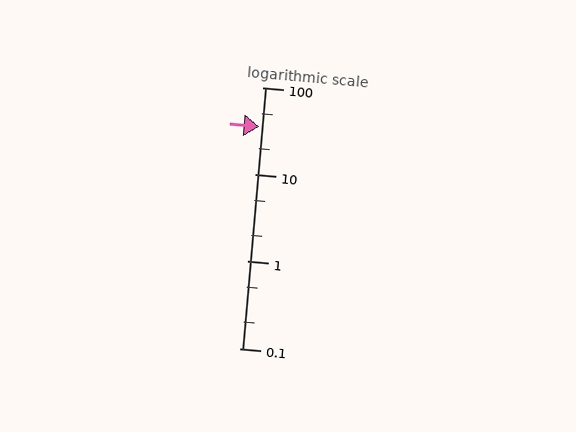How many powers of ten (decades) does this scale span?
The scale spans 3 decades, from 0.1 to 100.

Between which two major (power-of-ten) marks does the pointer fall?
The pointer is between 10 and 100.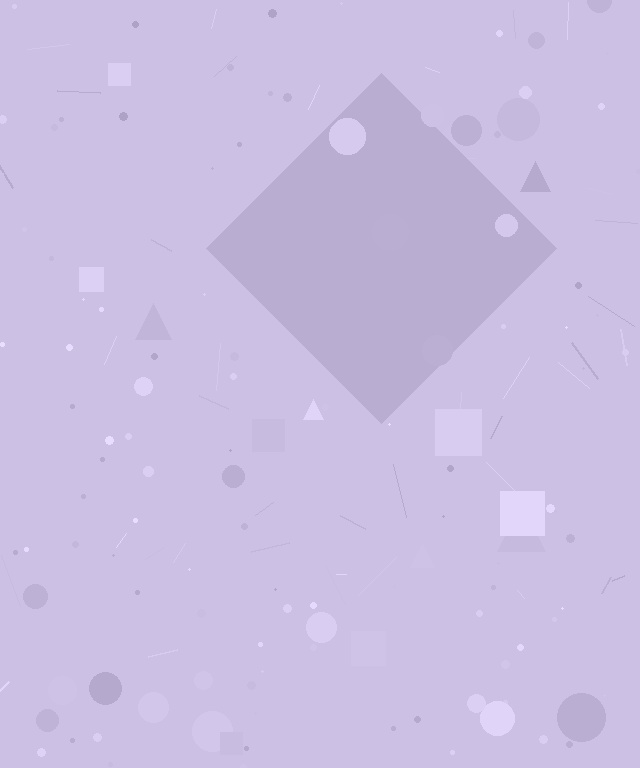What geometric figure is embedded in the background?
A diamond is embedded in the background.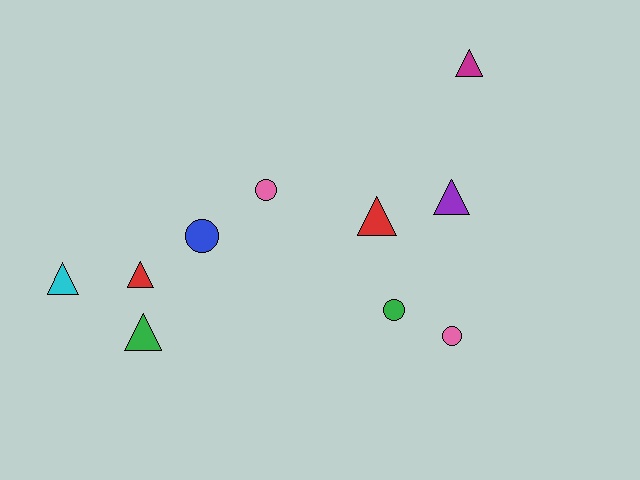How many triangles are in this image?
There are 6 triangles.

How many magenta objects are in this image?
There is 1 magenta object.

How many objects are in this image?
There are 10 objects.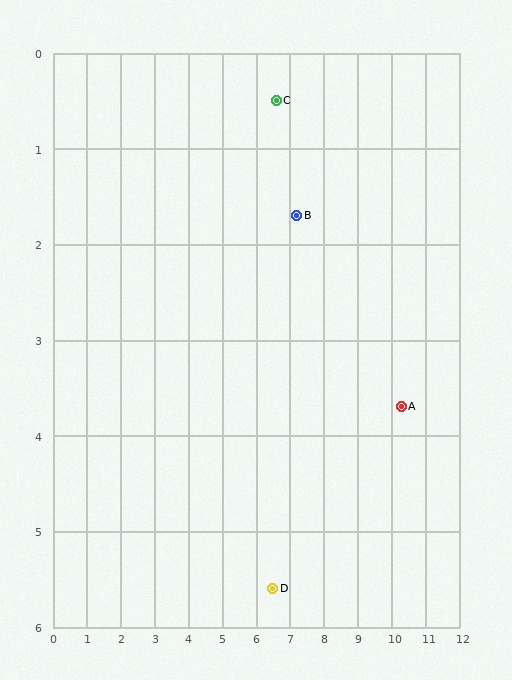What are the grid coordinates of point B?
Point B is at approximately (7.2, 1.7).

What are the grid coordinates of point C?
Point C is at approximately (6.6, 0.5).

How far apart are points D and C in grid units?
Points D and C are about 5.1 grid units apart.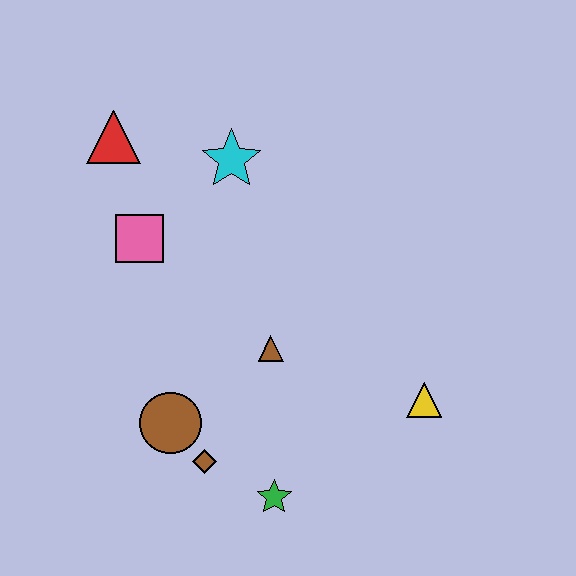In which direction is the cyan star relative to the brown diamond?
The cyan star is above the brown diamond.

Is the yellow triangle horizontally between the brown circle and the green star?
No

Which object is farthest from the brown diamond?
The red triangle is farthest from the brown diamond.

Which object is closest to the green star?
The brown diamond is closest to the green star.